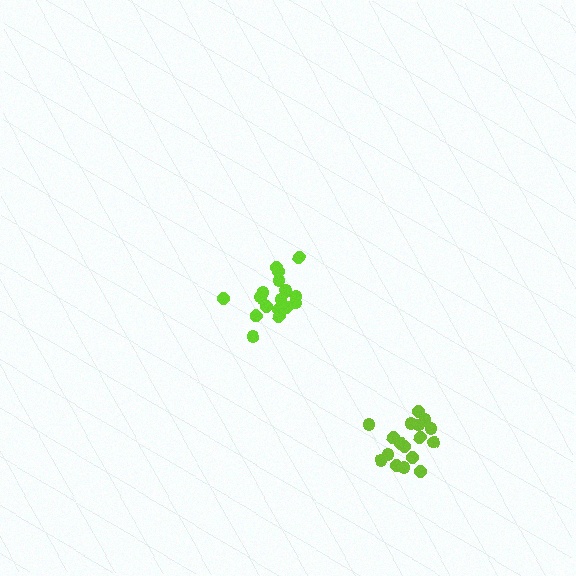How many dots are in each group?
Group 1: 17 dots, Group 2: 18 dots (35 total).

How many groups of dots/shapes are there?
There are 2 groups.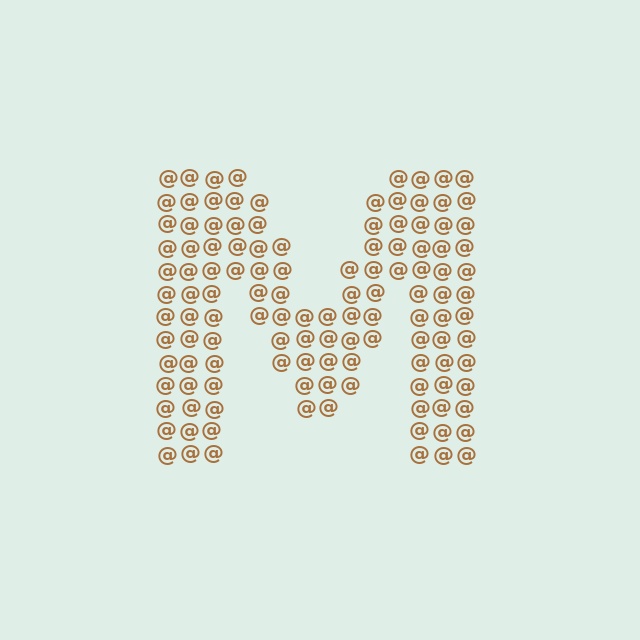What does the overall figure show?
The overall figure shows the letter M.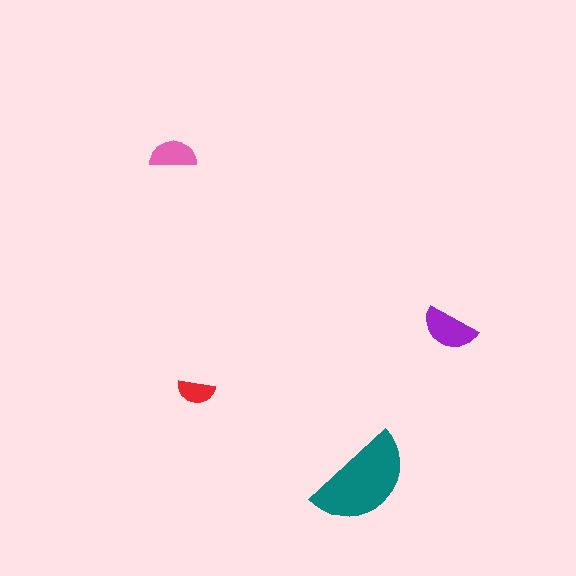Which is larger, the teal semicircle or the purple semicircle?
The teal one.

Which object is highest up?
The pink semicircle is topmost.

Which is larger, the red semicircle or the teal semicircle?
The teal one.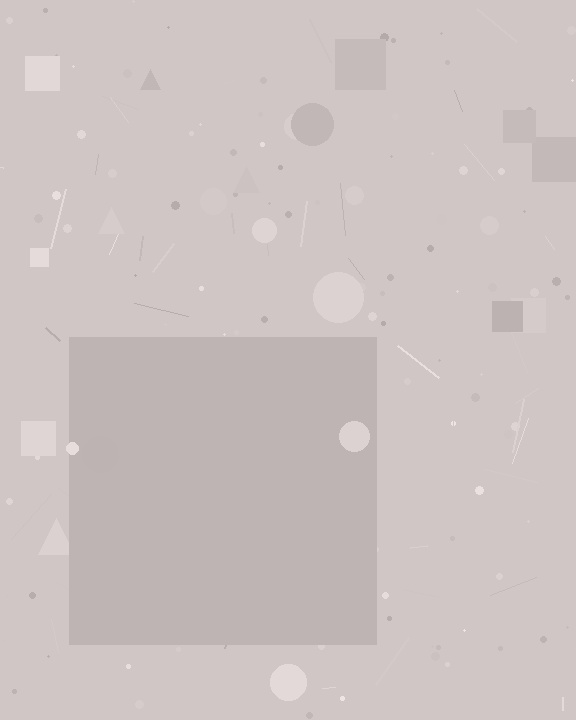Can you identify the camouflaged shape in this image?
The camouflaged shape is a square.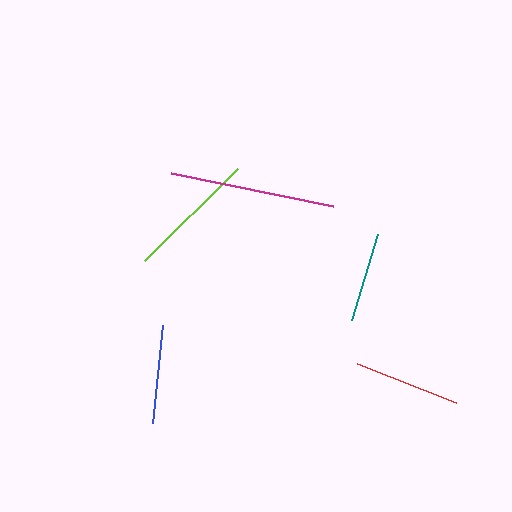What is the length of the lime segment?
The lime segment is approximately 131 pixels long.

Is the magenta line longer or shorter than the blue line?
The magenta line is longer than the blue line.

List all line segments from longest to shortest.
From longest to shortest: magenta, lime, red, blue, teal.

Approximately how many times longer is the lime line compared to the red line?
The lime line is approximately 1.2 times the length of the red line.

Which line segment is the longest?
The magenta line is the longest at approximately 165 pixels.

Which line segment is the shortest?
The teal line is the shortest at approximately 90 pixels.